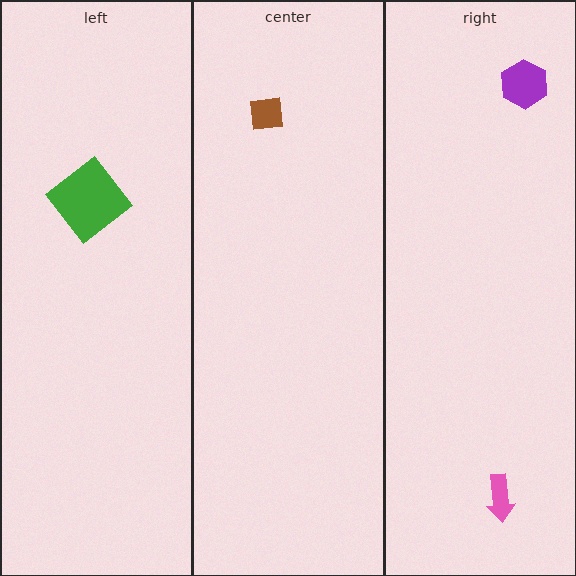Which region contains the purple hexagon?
The right region.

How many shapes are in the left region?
1.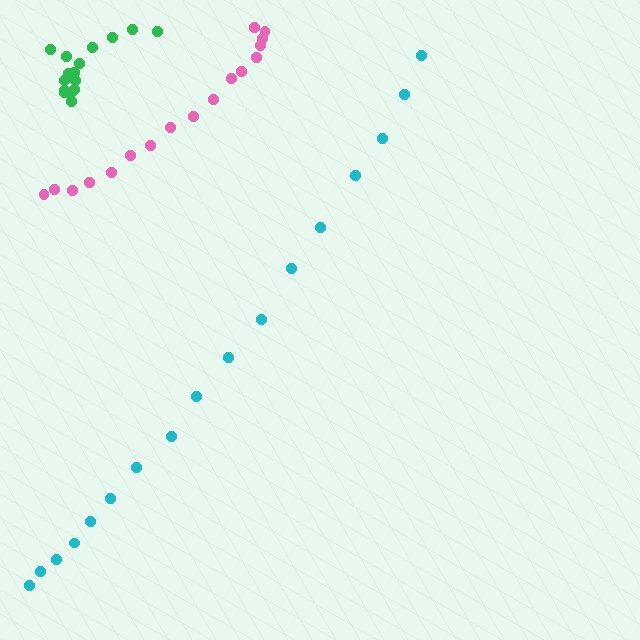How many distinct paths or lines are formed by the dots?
There are 3 distinct paths.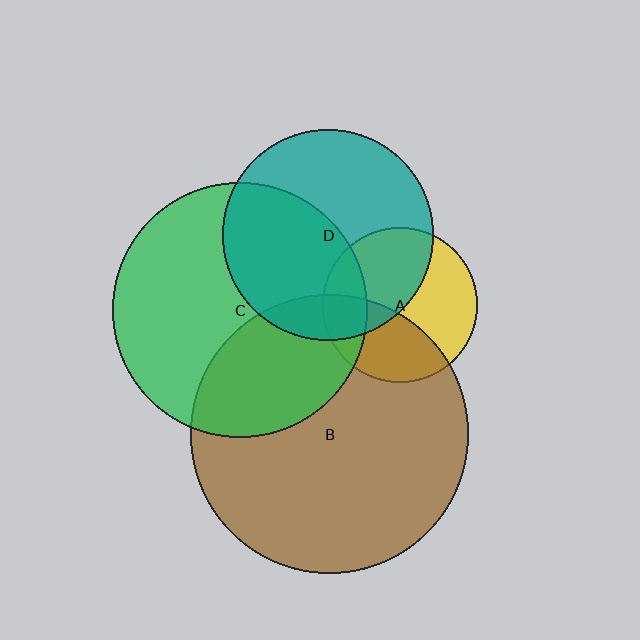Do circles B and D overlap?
Yes.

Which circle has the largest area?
Circle B (brown).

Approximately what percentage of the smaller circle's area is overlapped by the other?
Approximately 15%.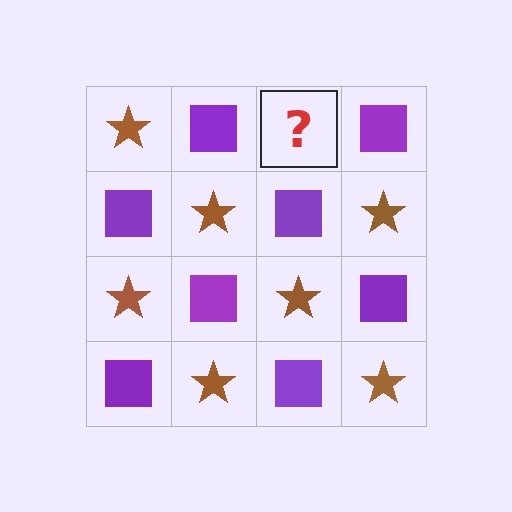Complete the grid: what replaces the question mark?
The question mark should be replaced with a brown star.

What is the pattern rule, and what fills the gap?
The rule is that it alternates brown star and purple square in a checkerboard pattern. The gap should be filled with a brown star.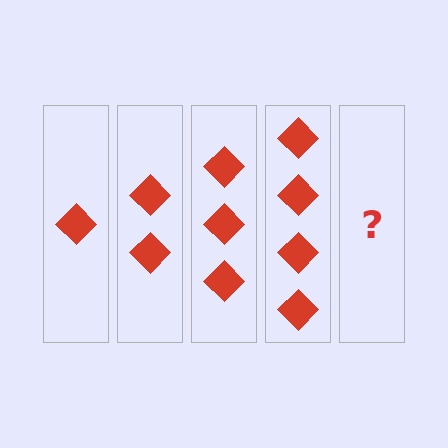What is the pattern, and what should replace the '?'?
The pattern is that each step adds one more diamond. The '?' should be 5 diamonds.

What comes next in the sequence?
The next element should be 5 diamonds.